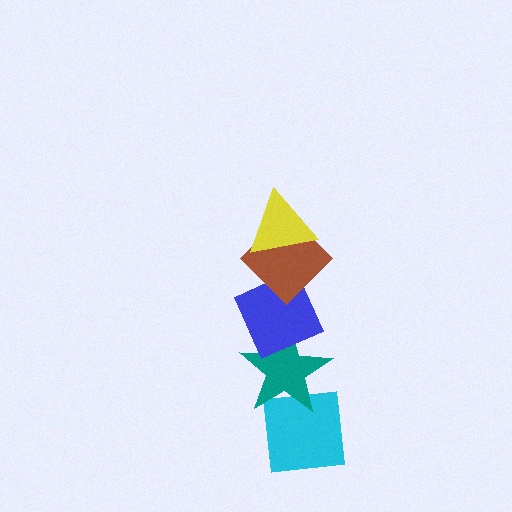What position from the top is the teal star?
The teal star is 4th from the top.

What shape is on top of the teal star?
The blue diamond is on top of the teal star.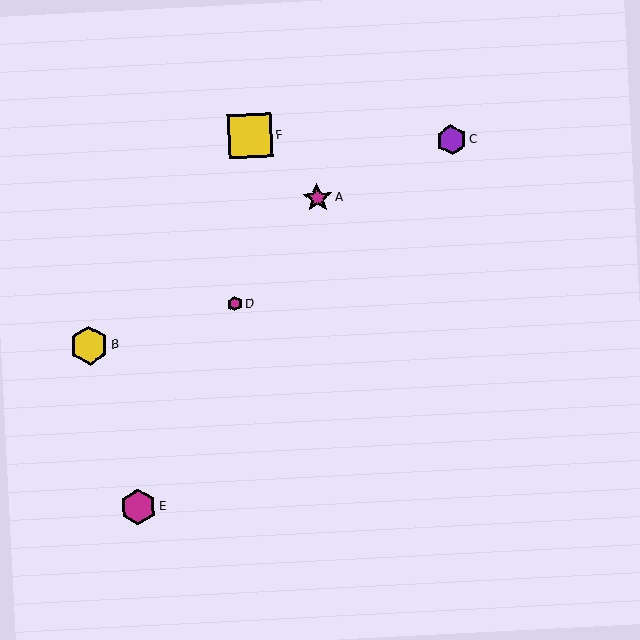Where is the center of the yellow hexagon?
The center of the yellow hexagon is at (89, 345).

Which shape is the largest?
The yellow square (labeled F) is the largest.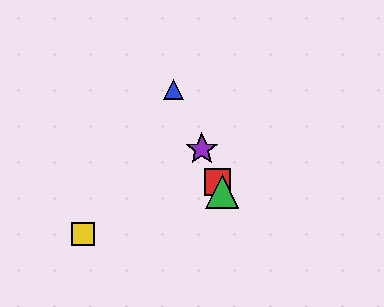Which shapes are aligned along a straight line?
The red square, the blue triangle, the green triangle, the purple star are aligned along a straight line.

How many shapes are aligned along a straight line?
4 shapes (the red square, the blue triangle, the green triangle, the purple star) are aligned along a straight line.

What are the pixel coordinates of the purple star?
The purple star is at (202, 149).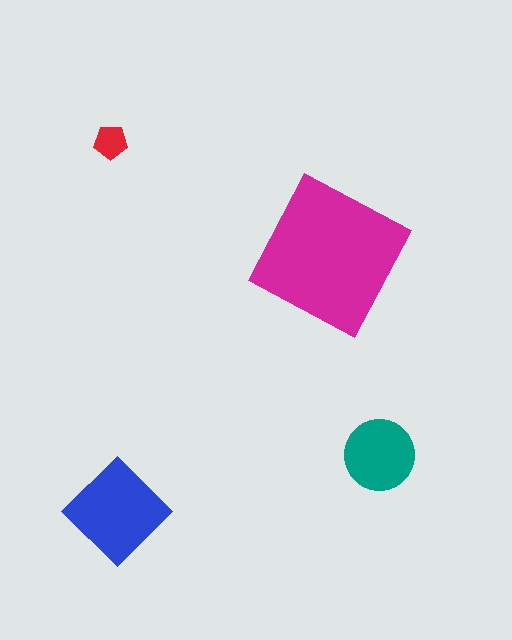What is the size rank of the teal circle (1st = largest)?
3rd.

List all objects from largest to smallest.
The magenta square, the blue diamond, the teal circle, the red pentagon.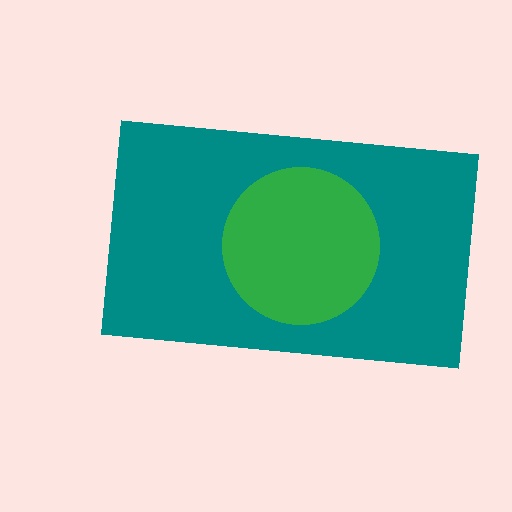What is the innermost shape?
The green circle.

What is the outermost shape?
The teal rectangle.